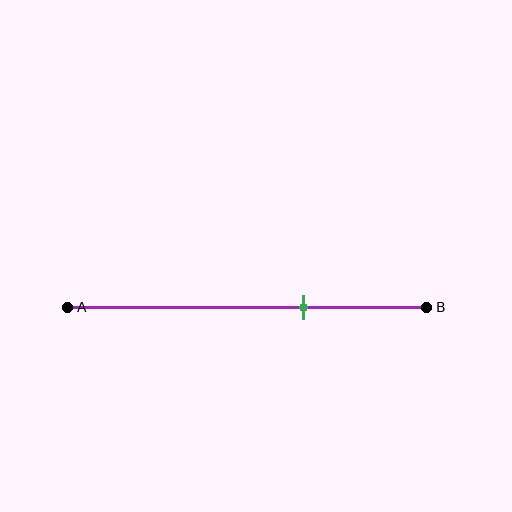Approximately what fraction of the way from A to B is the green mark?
The green mark is approximately 65% of the way from A to B.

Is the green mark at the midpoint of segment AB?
No, the mark is at about 65% from A, not at the 50% midpoint.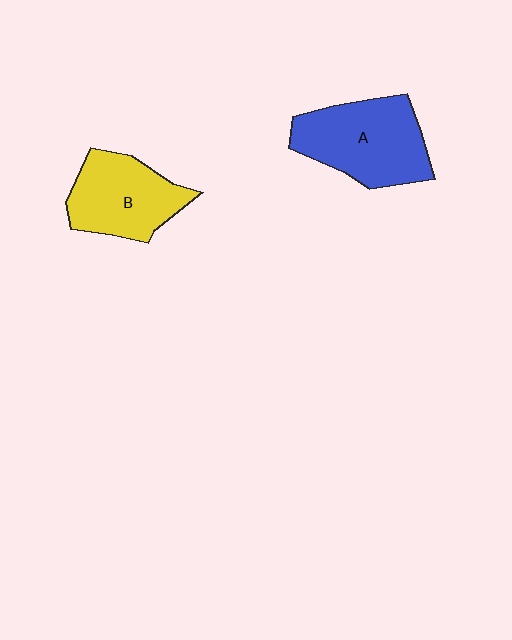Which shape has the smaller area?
Shape B (yellow).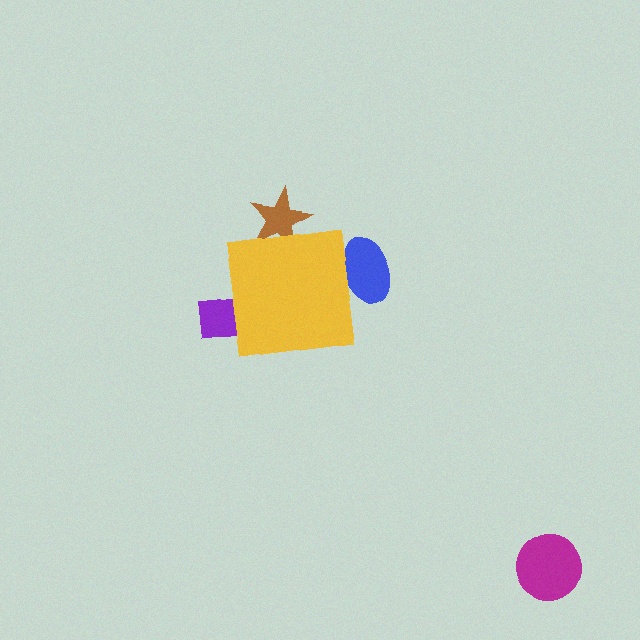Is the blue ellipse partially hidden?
Yes, the blue ellipse is partially hidden behind the yellow square.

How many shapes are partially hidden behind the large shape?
3 shapes are partially hidden.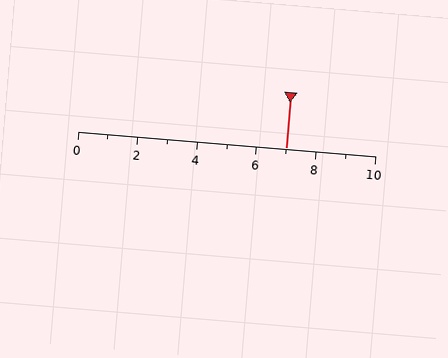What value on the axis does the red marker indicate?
The marker indicates approximately 7.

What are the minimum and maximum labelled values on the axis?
The axis runs from 0 to 10.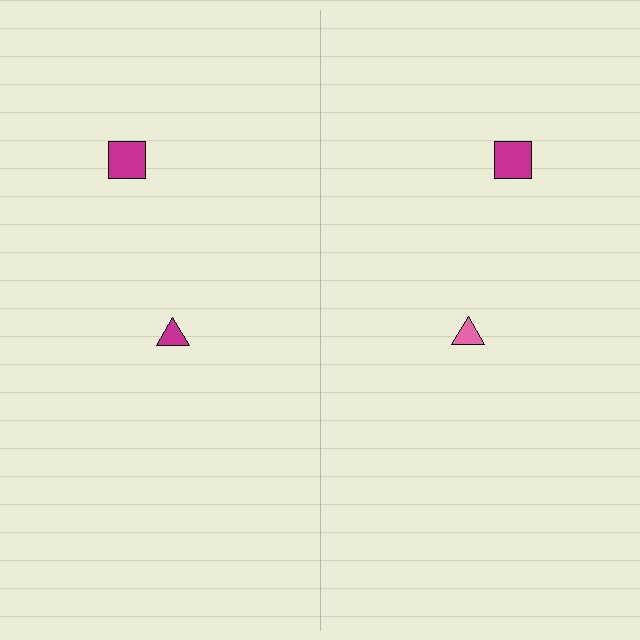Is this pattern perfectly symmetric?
No, the pattern is not perfectly symmetric. The pink triangle on the right side breaks the symmetry — its mirror counterpart is magenta.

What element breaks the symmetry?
The pink triangle on the right side breaks the symmetry — its mirror counterpart is magenta.